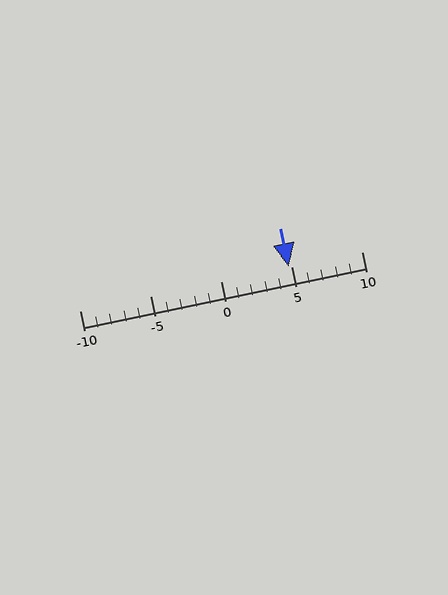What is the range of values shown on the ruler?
The ruler shows values from -10 to 10.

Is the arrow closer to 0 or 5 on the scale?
The arrow is closer to 5.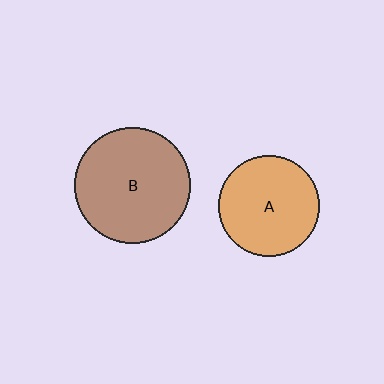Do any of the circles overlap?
No, none of the circles overlap.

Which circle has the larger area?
Circle B (brown).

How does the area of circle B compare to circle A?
Approximately 1.3 times.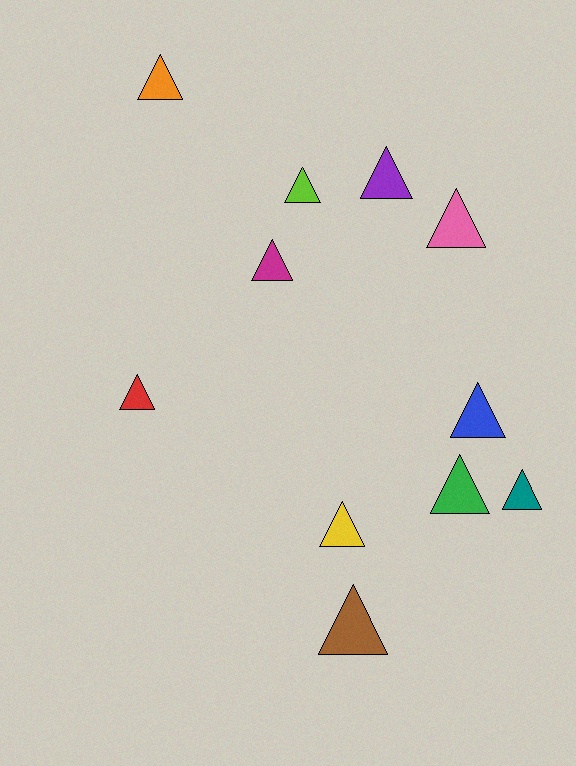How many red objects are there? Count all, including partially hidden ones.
There is 1 red object.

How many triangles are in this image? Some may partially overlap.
There are 11 triangles.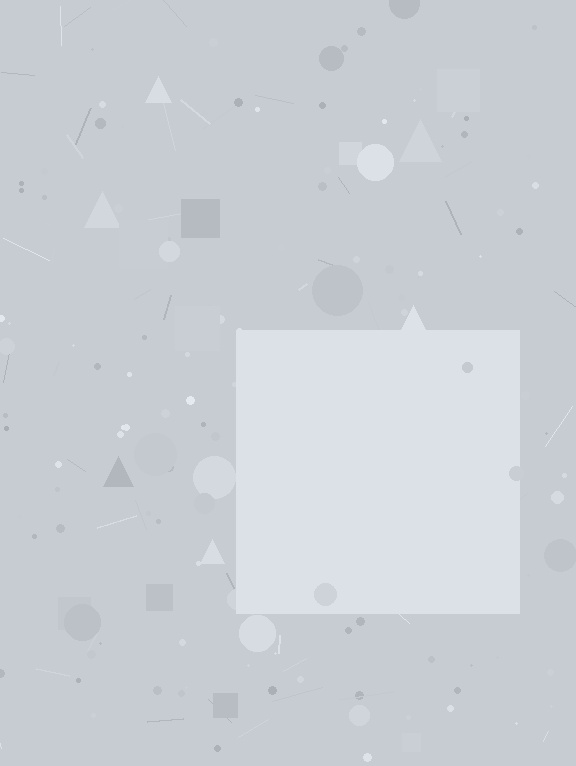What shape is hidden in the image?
A square is hidden in the image.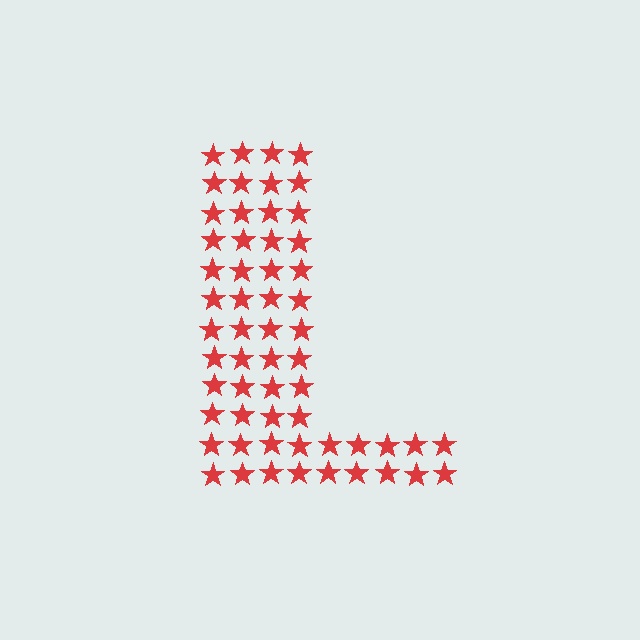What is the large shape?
The large shape is the letter L.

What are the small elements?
The small elements are stars.